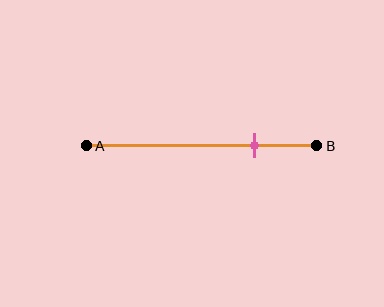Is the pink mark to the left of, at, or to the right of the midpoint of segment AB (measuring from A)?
The pink mark is to the right of the midpoint of segment AB.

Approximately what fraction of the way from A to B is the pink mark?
The pink mark is approximately 75% of the way from A to B.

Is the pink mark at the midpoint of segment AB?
No, the mark is at about 75% from A, not at the 50% midpoint.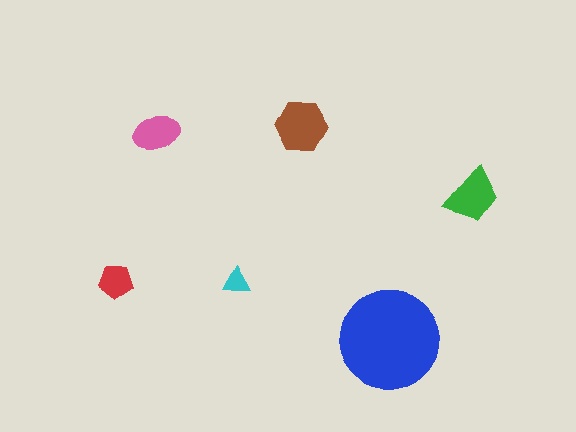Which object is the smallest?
The cyan triangle.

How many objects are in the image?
There are 6 objects in the image.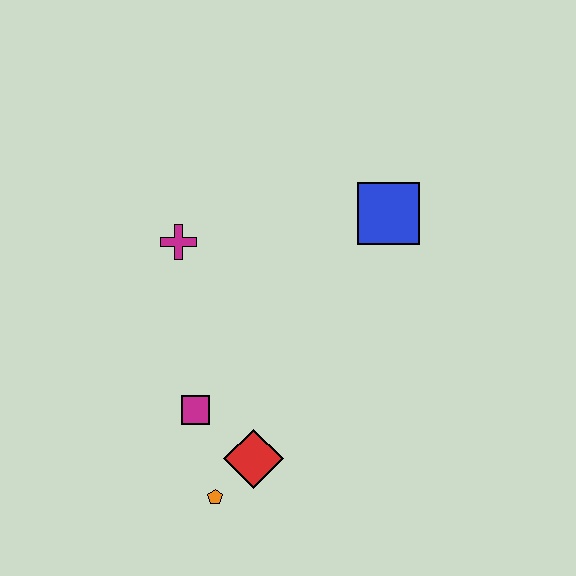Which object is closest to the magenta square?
The red diamond is closest to the magenta square.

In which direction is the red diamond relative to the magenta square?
The red diamond is to the right of the magenta square.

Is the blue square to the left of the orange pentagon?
No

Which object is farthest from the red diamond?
The blue square is farthest from the red diamond.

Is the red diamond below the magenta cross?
Yes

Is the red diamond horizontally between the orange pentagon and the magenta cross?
No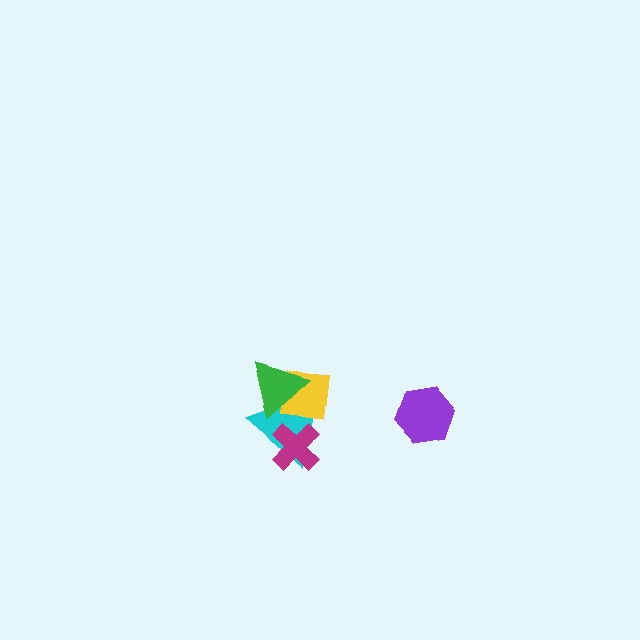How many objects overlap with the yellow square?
2 objects overlap with the yellow square.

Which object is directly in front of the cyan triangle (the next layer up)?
The yellow square is directly in front of the cyan triangle.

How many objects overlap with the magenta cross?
1 object overlaps with the magenta cross.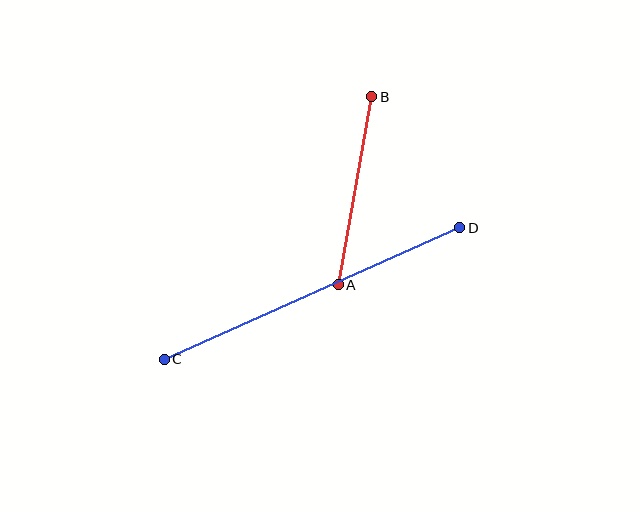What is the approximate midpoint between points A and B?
The midpoint is at approximately (355, 191) pixels.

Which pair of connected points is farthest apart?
Points C and D are farthest apart.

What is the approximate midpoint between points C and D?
The midpoint is at approximately (312, 293) pixels.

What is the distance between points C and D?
The distance is approximately 324 pixels.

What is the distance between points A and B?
The distance is approximately 191 pixels.